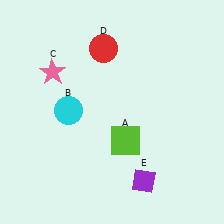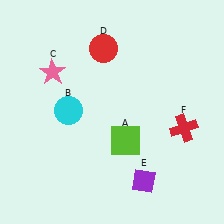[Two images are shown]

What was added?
A red cross (F) was added in Image 2.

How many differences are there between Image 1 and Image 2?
There is 1 difference between the two images.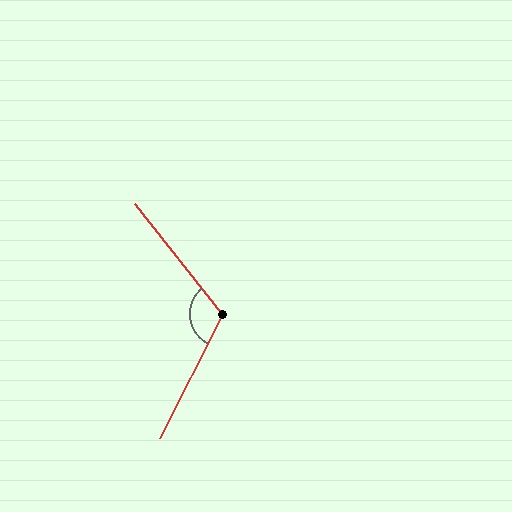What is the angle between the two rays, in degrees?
Approximately 115 degrees.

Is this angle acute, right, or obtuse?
It is obtuse.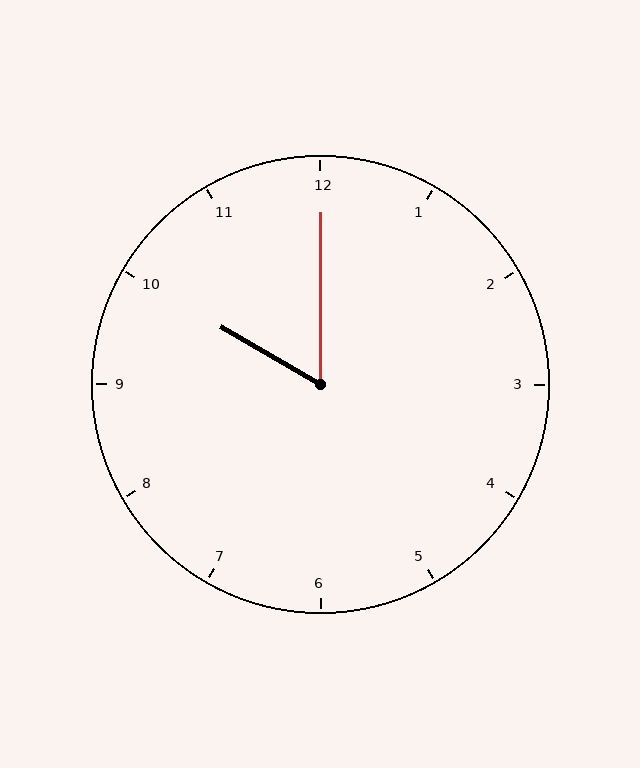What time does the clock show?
10:00.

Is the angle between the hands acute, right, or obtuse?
It is acute.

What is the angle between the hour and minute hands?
Approximately 60 degrees.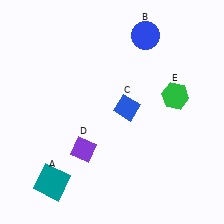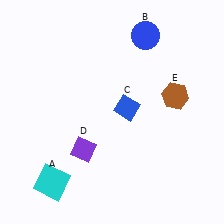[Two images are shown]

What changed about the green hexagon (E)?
In Image 1, E is green. In Image 2, it changed to brown.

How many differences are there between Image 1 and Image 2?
There are 2 differences between the two images.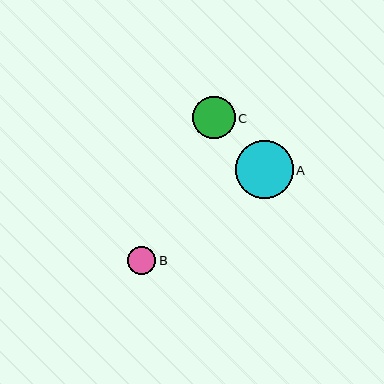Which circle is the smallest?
Circle B is the smallest with a size of approximately 28 pixels.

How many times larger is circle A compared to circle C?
Circle A is approximately 1.4 times the size of circle C.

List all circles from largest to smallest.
From largest to smallest: A, C, B.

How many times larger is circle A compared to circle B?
Circle A is approximately 2.0 times the size of circle B.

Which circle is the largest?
Circle A is the largest with a size of approximately 58 pixels.